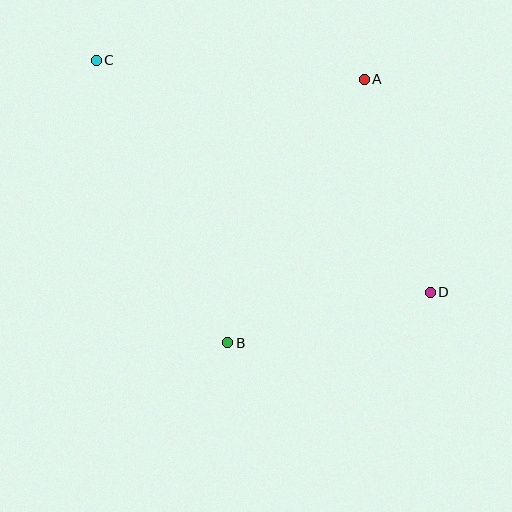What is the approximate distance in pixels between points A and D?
The distance between A and D is approximately 223 pixels.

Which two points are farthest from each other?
Points C and D are farthest from each other.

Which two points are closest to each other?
Points B and D are closest to each other.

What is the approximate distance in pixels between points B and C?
The distance between B and C is approximately 312 pixels.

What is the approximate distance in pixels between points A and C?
The distance between A and C is approximately 268 pixels.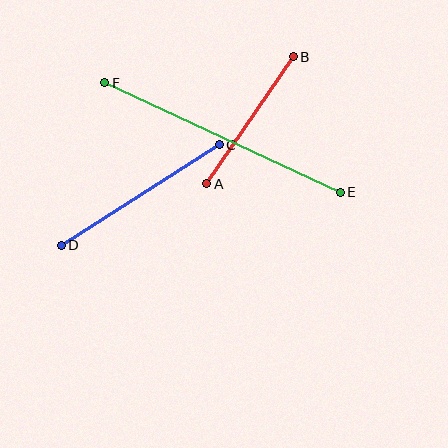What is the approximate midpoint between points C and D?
The midpoint is at approximately (140, 195) pixels.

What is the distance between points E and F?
The distance is approximately 260 pixels.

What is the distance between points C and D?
The distance is approximately 187 pixels.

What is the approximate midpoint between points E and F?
The midpoint is at approximately (223, 138) pixels.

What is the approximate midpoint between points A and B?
The midpoint is at approximately (250, 120) pixels.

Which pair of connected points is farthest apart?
Points E and F are farthest apart.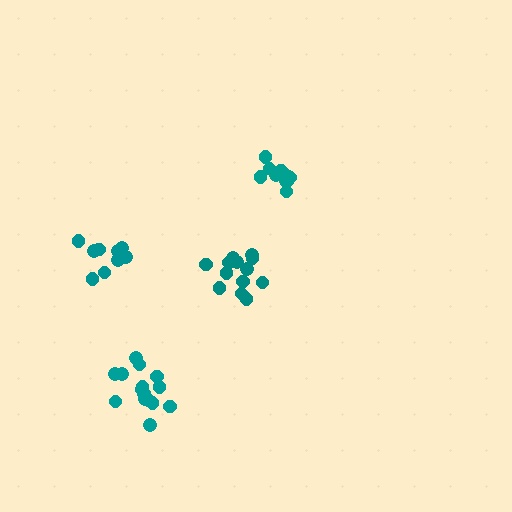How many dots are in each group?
Group 1: 10 dots, Group 2: 11 dots, Group 3: 15 dots, Group 4: 13 dots (49 total).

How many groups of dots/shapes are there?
There are 4 groups.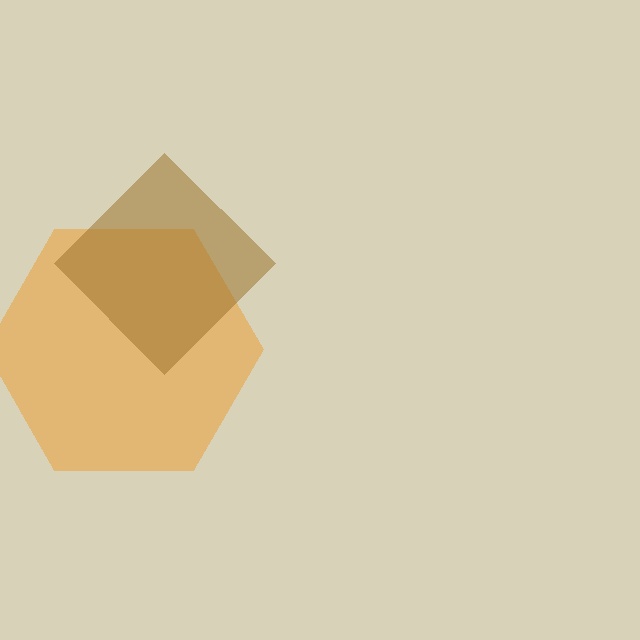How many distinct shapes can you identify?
There are 2 distinct shapes: an orange hexagon, a brown diamond.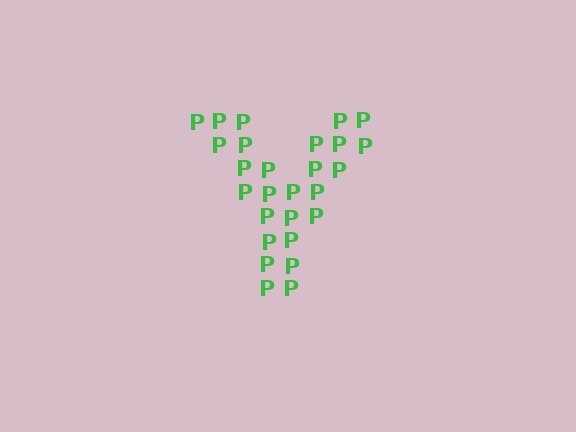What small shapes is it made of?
It is made of small letter P's.